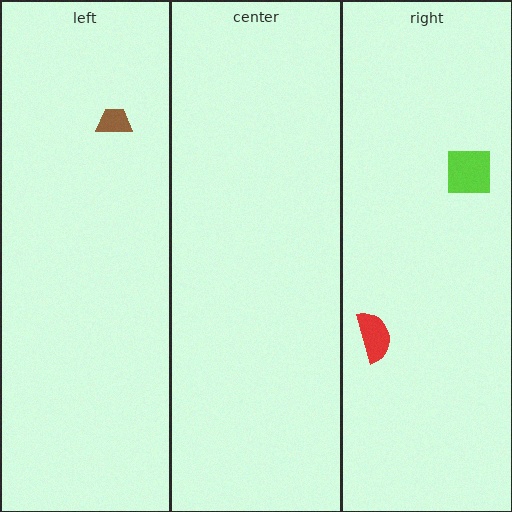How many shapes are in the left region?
1.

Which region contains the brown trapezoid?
The left region.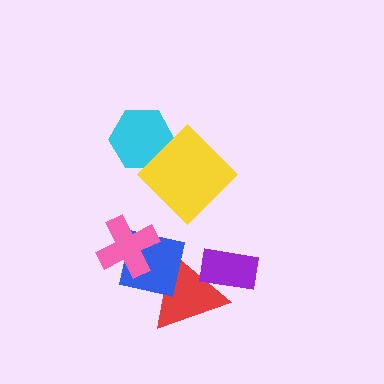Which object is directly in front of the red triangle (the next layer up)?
The blue square is directly in front of the red triangle.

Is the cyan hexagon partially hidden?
Yes, it is partially covered by another shape.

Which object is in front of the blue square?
The pink cross is in front of the blue square.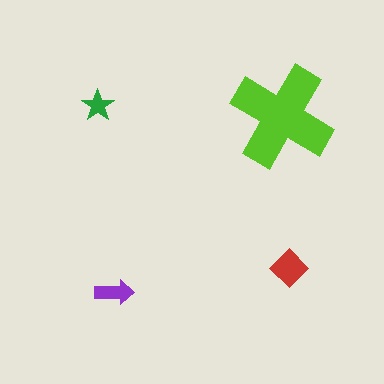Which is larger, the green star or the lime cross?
The lime cross.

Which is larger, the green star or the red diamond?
The red diamond.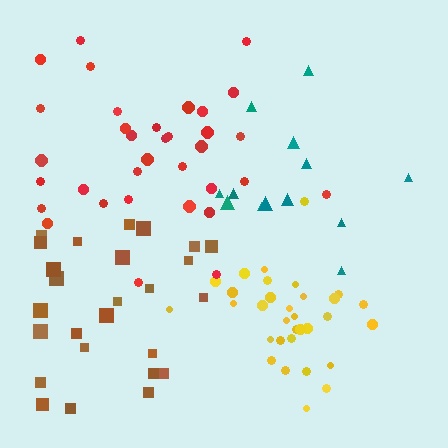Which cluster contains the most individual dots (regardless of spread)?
Red (34).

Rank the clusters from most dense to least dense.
yellow, red, brown, teal.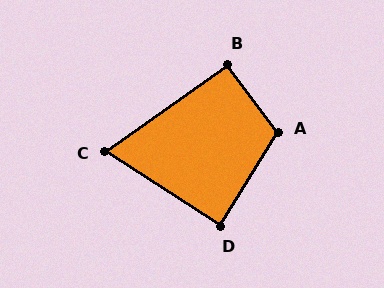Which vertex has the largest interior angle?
A, at approximately 112 degrees.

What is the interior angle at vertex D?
Approximately 89 degrees (approximately right).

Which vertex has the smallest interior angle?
C, at approximately 68 degrees.